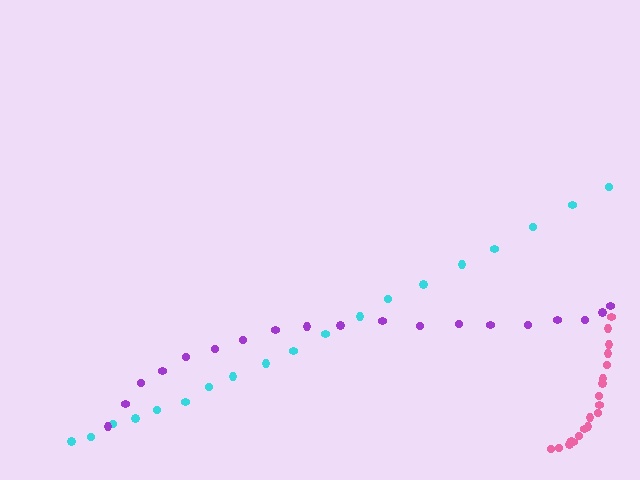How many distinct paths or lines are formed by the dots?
There are 3 distinct paths.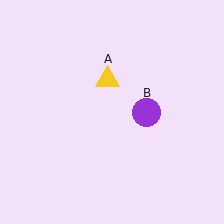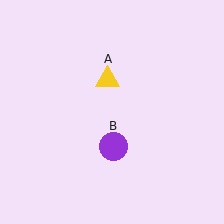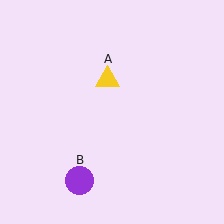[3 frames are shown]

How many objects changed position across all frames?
1 object changed position: purple circle (object B).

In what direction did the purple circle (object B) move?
The purple circle (object B) moved down and to the left.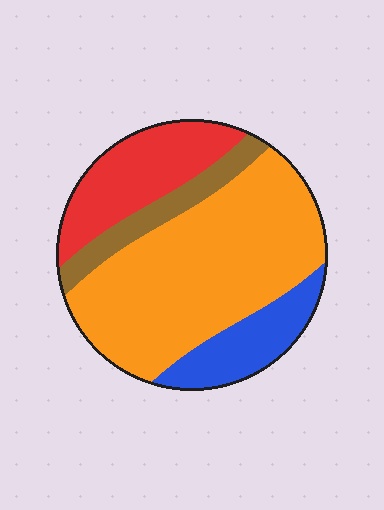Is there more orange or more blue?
Orange.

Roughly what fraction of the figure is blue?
Blue takes up about one eighth (1/8) of the figure.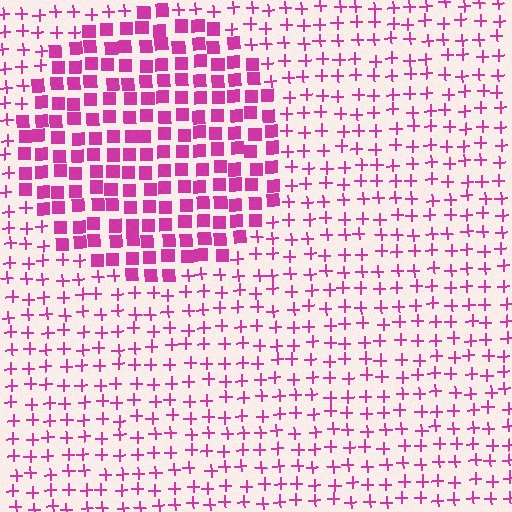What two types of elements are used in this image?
The image uses squares inside the circle region and plus signs outside it.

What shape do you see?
I see a circle.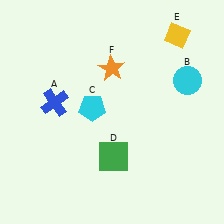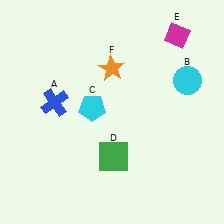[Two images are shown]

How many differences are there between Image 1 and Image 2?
There is 1 difference between the two images.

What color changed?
The diamond (E) changed from yellow in Image 1 to magenta in Image 2.